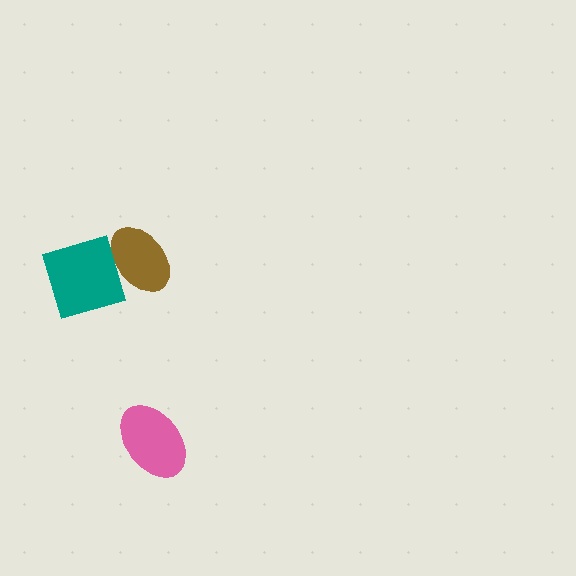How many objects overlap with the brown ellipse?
1 object overlaps with the brown ellipse.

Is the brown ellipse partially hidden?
Yes, it is partially covered by another shape.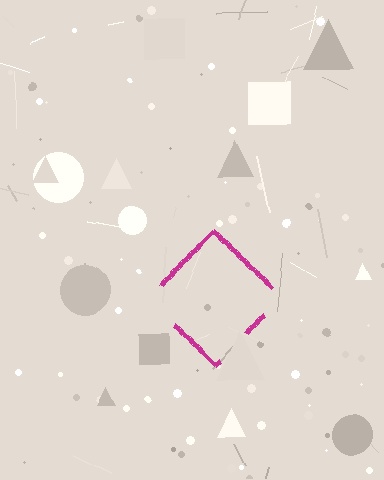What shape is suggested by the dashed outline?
The dashed outline suggests a diamond.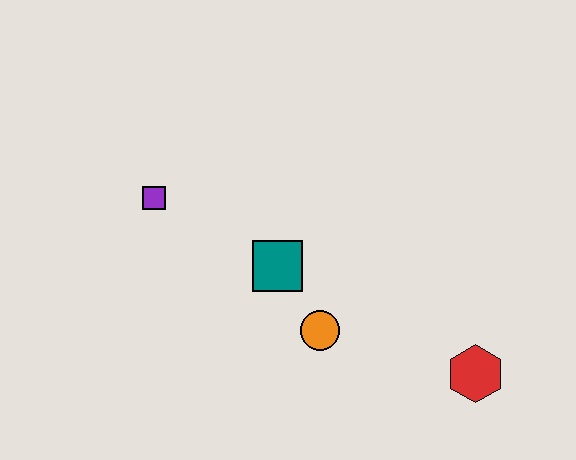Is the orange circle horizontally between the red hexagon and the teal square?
Yes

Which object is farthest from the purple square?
The red hexagon is farthest from the purple square.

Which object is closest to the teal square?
The orange circle is closest to the teal square.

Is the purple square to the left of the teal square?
Yes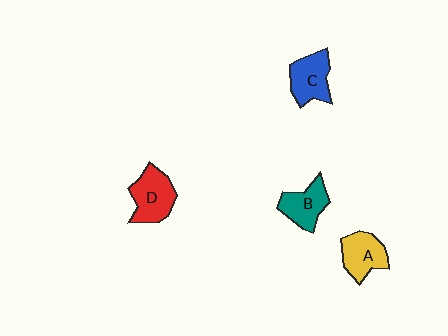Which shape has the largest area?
Shape D (red).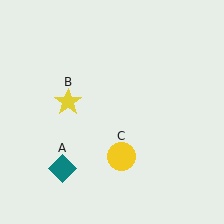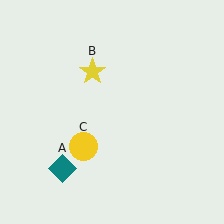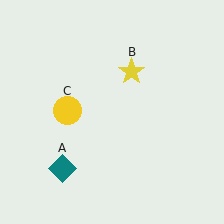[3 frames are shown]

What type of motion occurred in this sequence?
The yellow star (object B), yellow circle (object C) rotated clockwise around the center of the scene.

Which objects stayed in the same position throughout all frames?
Teal diamond (object A) remained stationary.